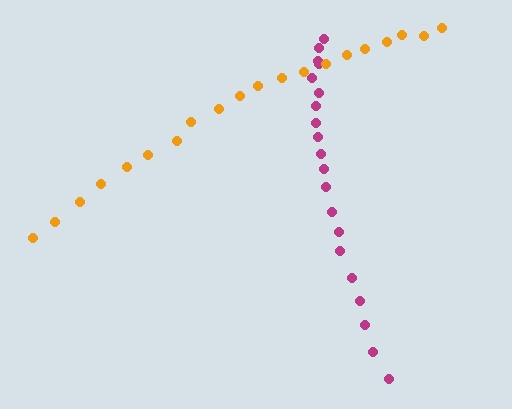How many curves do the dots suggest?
There are 2 distinct paths.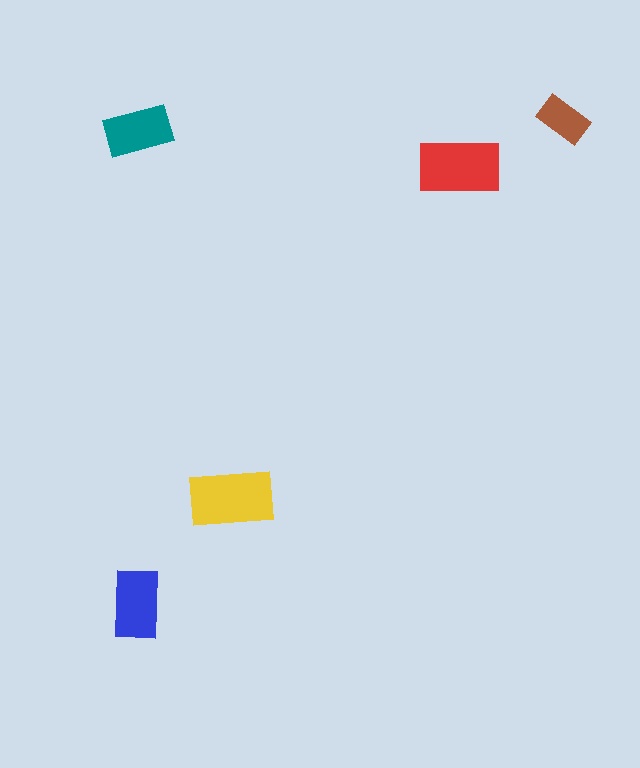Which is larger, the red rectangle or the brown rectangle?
The red one.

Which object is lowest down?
The blue rectangle is bottommost.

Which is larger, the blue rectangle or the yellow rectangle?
The yellow one.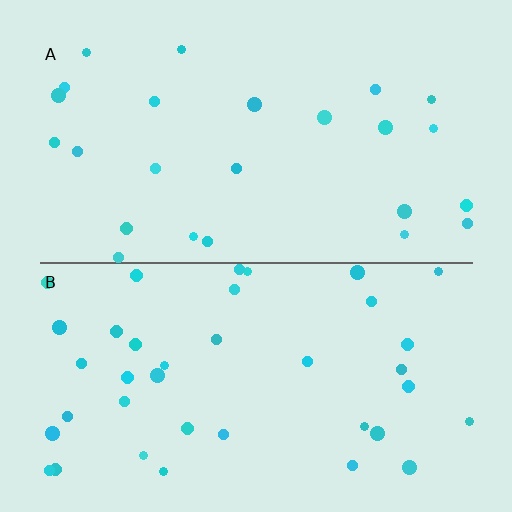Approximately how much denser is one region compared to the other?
Approximately 1.6× — region B over region A.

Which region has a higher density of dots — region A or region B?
B (the bottom).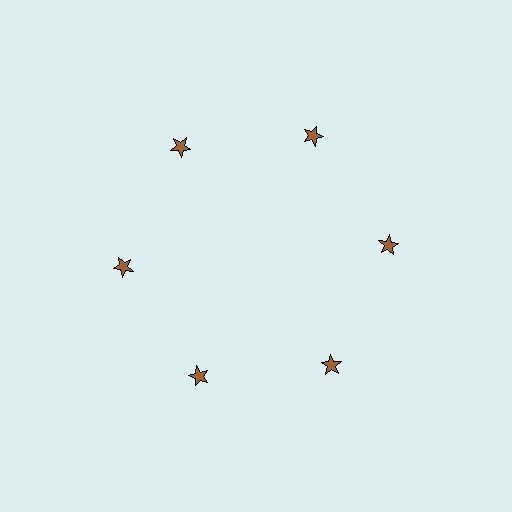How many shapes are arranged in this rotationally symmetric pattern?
There are 6 shapes, arranged in 6 groups of 1.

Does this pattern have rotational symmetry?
Yes, this pattern has 6-fold rotational symmetry. It looks the same after rotating 60 degrees around the center.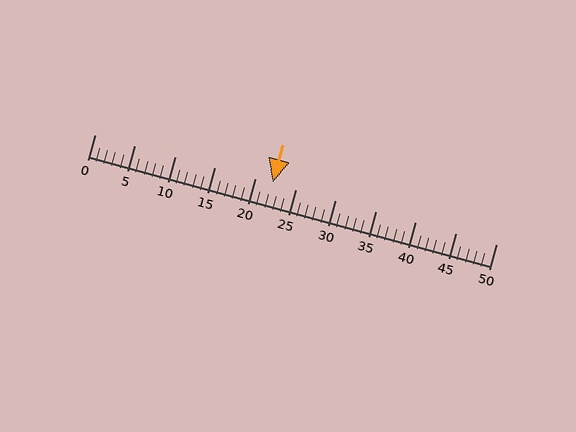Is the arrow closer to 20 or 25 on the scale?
The arrow is closer to 20.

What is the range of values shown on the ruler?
The ruler shows values from 0 to 50.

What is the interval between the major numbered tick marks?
The major tick marks are spaced 5 units apart.